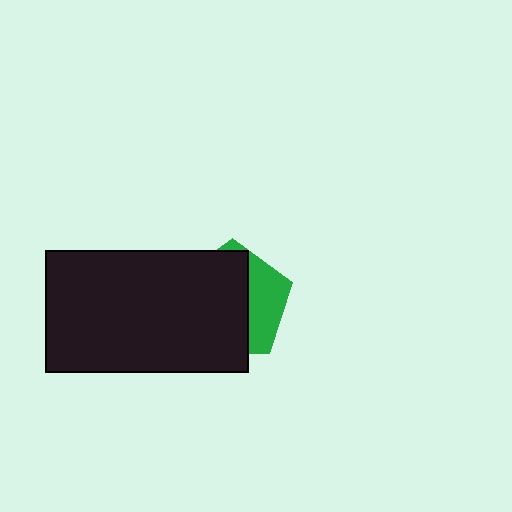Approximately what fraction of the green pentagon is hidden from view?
Roughly 67% of the green pentagon is hidden behind the black rectangle.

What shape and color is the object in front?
The object in front is a black rectangle.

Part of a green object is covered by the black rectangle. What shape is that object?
It is a pentagon.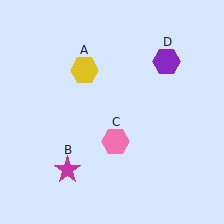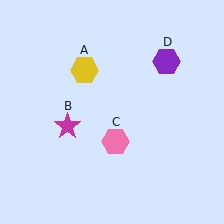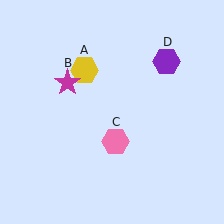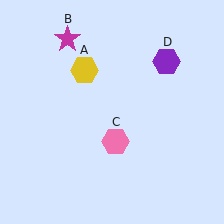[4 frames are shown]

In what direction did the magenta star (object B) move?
The magenta star (object B) moved up.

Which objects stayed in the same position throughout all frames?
Yellow hexagon (object A) and pink hexagon (object C) and purple hexagon (object D) remained stationary.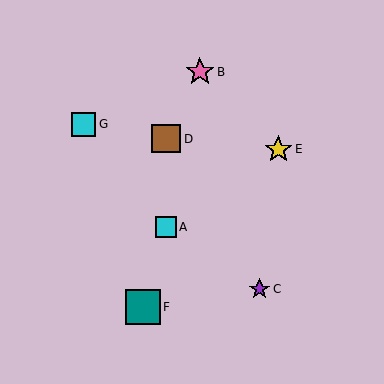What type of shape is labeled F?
Shape F is a teal square.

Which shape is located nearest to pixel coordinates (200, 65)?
The pink star (labeled B) at (200, 72) is nearest to that location.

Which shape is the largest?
The teal square (labeled F) is the largest.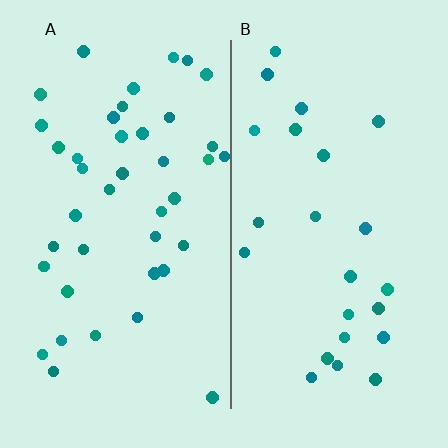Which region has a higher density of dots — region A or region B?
A (the left).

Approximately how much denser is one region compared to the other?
Approximately 1.7× — region A over region B.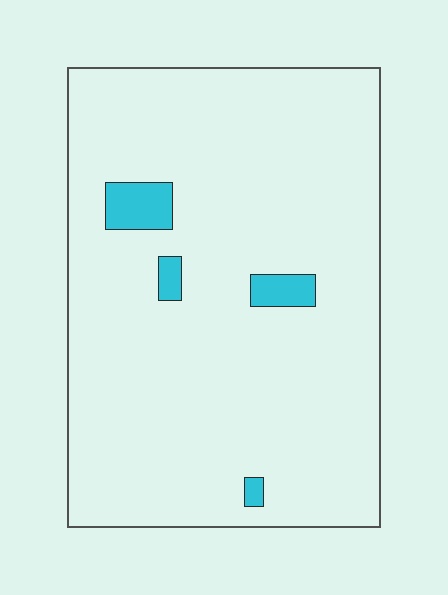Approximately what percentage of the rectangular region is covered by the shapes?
Approximately 5%.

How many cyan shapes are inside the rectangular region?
4.